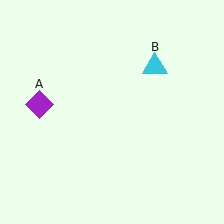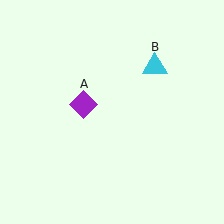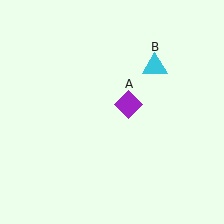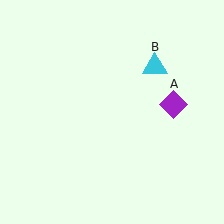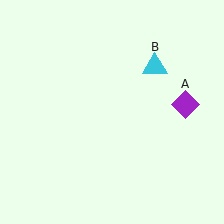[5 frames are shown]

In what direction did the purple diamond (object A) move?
The purple diamond (object A) moved right.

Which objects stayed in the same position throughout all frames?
Cyan triangle (object B) remained stationary.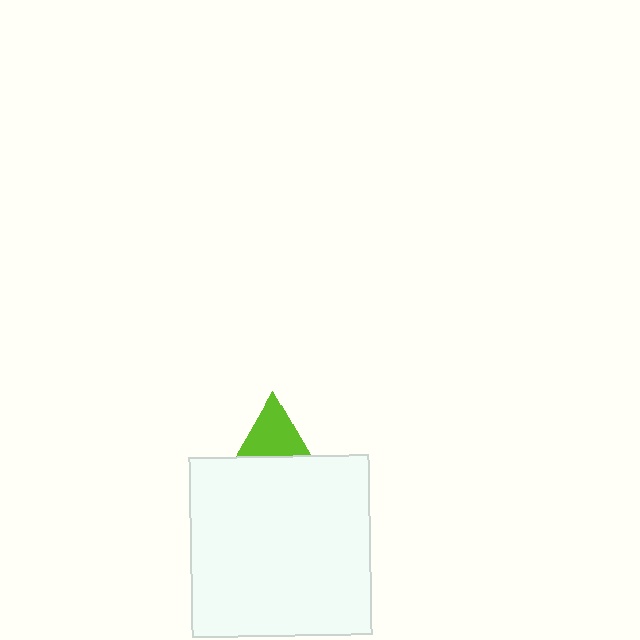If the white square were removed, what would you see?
You would see the complete lime triangle.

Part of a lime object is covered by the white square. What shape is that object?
It is a triangle.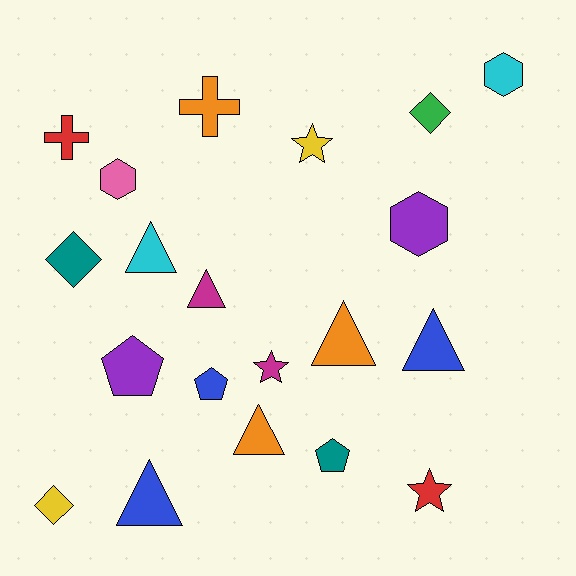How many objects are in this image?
There are 20 objects.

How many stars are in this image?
There are 3 stars.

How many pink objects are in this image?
There is 1 pink object.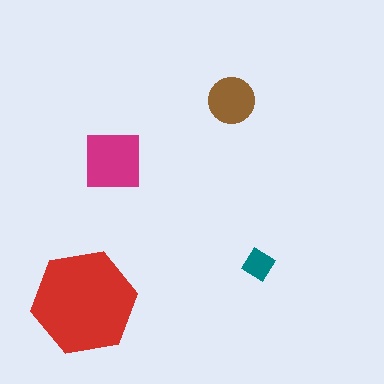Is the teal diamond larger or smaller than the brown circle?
Smaller.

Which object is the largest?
The red hexagon.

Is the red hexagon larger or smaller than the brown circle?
Larger.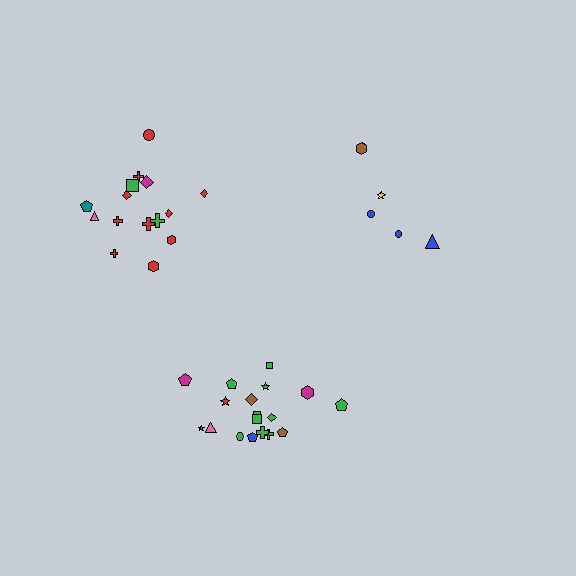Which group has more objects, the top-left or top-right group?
The top-left group.